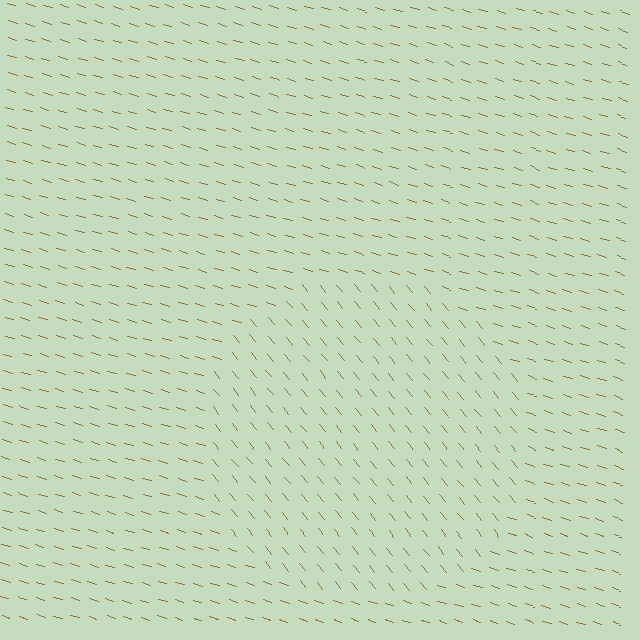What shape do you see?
I see a circle.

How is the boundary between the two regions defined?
The boundary is defined purely by a change in line orientation (approximately 33 degrees difference). All lines are the same color and thickness.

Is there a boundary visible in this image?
Yes, there is a texture boundary formed by a change in line orientation.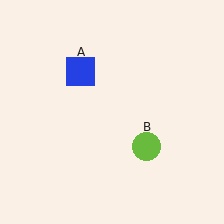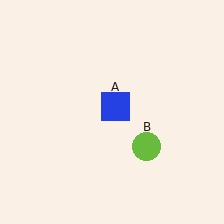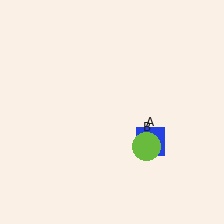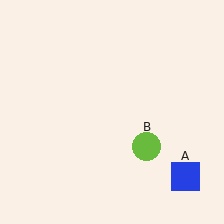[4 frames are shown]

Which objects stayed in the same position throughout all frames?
Lime circle (object B) remained stationary.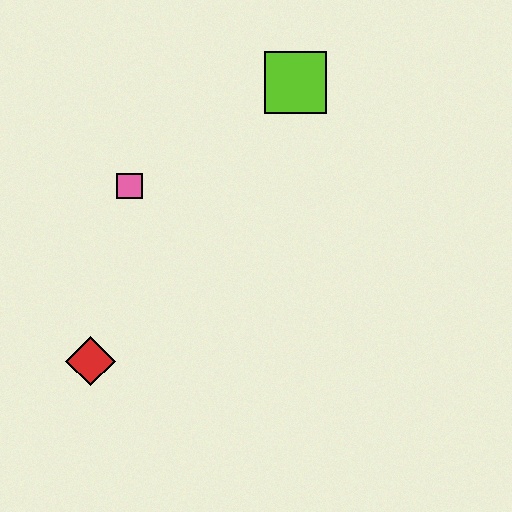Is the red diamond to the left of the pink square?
Yes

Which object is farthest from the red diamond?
The lime square is farthest from the red diamond.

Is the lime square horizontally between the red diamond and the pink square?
No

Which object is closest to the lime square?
The pink square is closest to the lime square.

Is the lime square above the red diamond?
Yes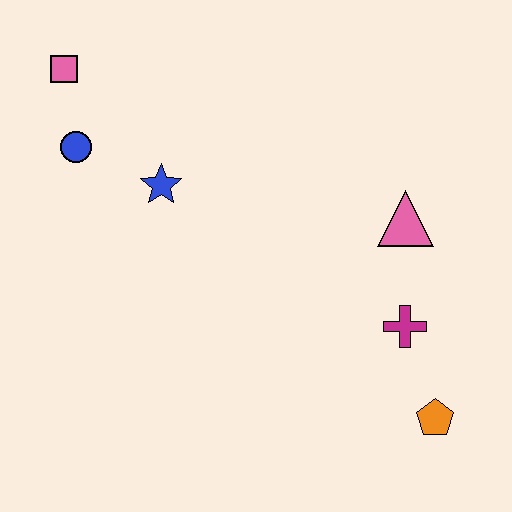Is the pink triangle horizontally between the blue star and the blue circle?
No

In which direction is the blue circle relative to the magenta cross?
The blue circle is to the left of the magenta cross.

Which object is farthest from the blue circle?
The orange pentagon is farthest from the blue circle.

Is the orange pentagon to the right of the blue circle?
Yes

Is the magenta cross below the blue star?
Yes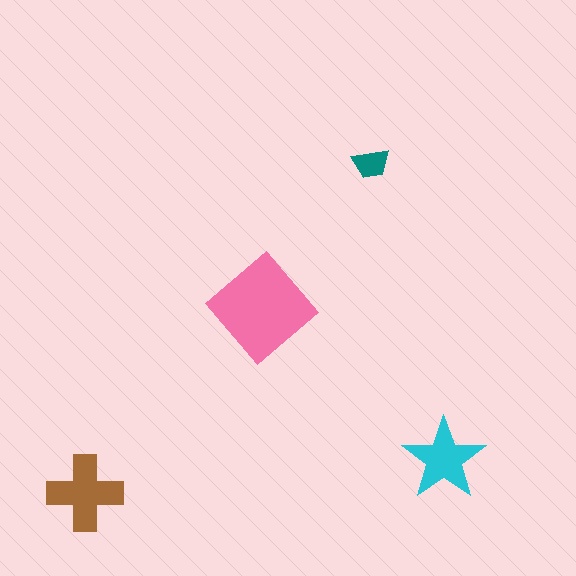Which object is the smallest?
The teal trapezoid.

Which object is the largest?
The pink diamond.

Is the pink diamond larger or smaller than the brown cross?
Larger.